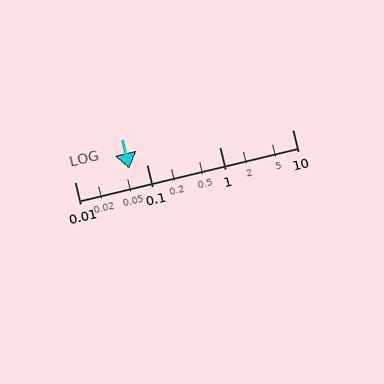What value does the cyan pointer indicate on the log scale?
The pointer indicates approximately 0.057.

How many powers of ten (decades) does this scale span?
The scale spans 3 decades, from 0.01 to 10.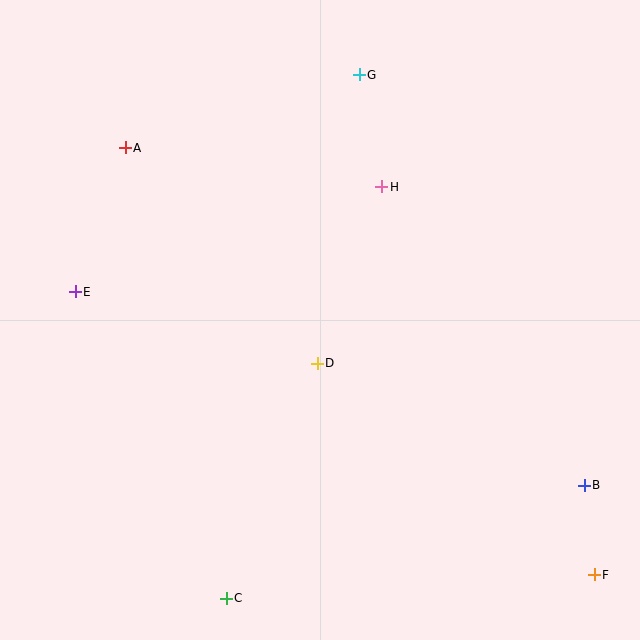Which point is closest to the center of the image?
Point D at (317, 363) is closest to the center.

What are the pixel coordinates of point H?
Point H is at (382, 187).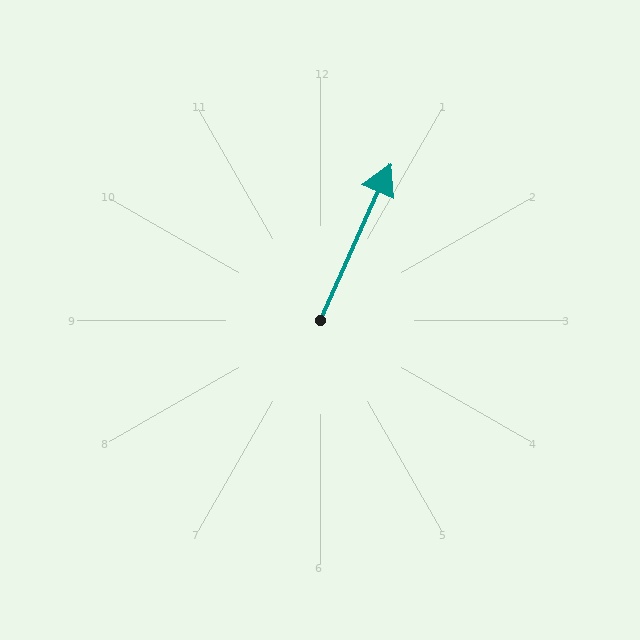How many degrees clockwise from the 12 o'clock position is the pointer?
Approximately 24 degrees.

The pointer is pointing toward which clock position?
Roughly 1 o'clock.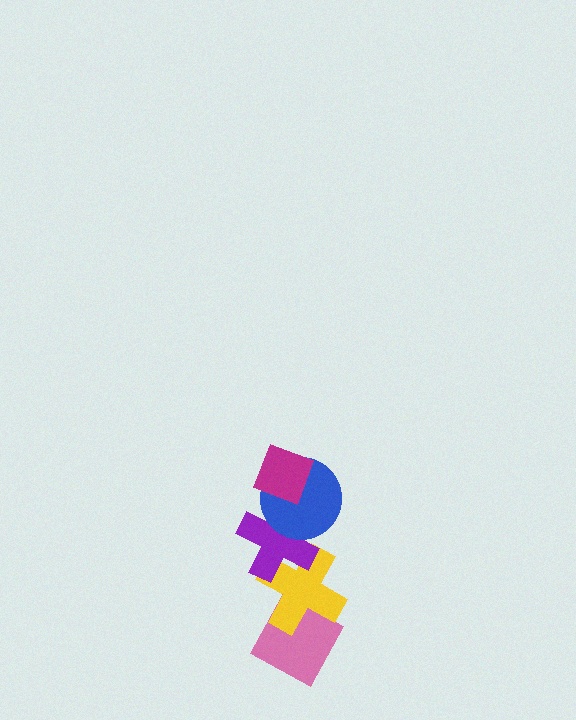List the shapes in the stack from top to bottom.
From top to bottom: the magenta diamond, the blue circle, the purple cross, the yellow cross, the pink diamond.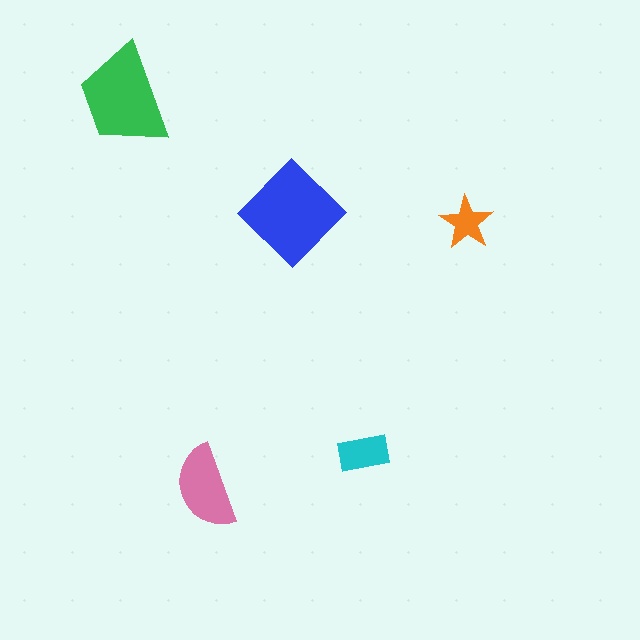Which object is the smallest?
The orange star.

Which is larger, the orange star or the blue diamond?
The blue diamond.